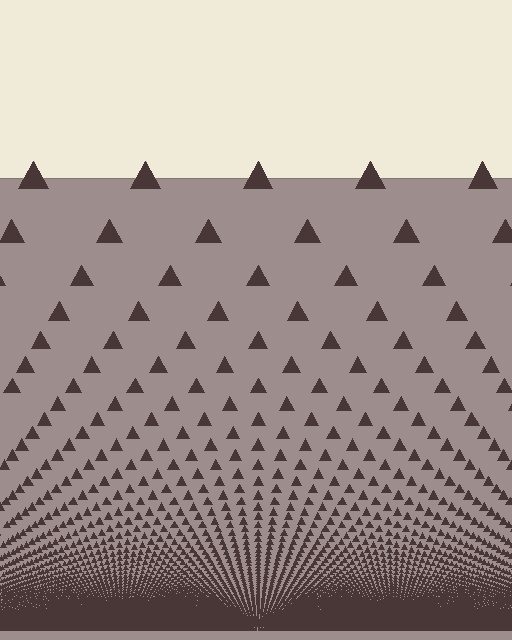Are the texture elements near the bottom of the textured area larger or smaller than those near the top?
Smaller. The gradient is inverted — elements near the bottom are smaller and denser.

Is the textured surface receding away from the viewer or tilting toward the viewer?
The surface appears to tilt toward the viewer. Texture elements get larger and sparser toward the top.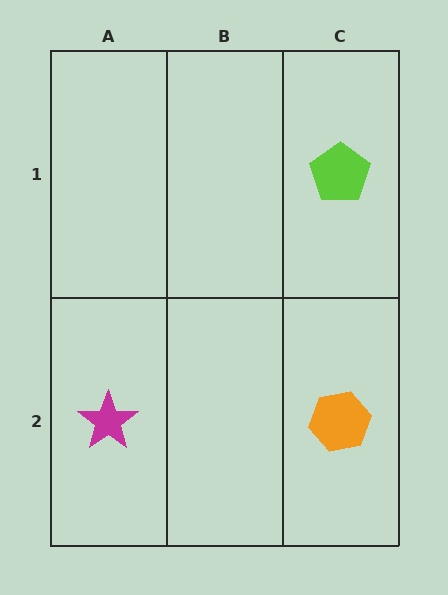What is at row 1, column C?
A lime pentagon.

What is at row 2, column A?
A magenta star.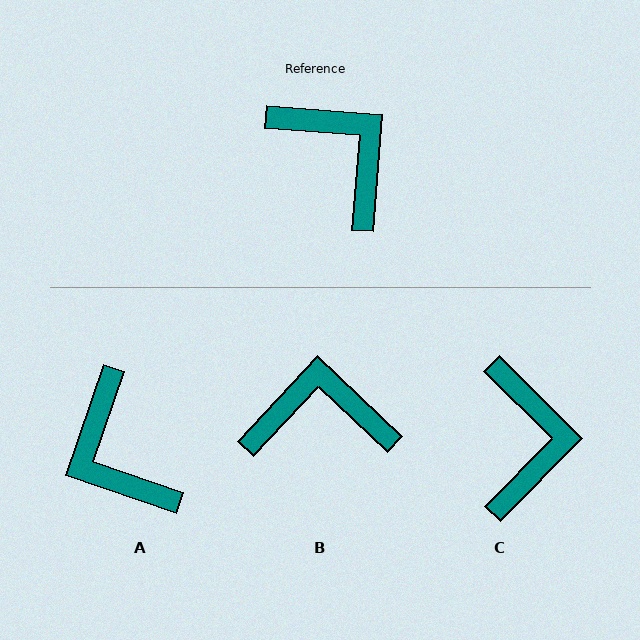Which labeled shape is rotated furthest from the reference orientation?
A, about 166 degrees away.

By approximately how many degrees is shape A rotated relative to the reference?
Approximately 166 degrees counter-clockwise.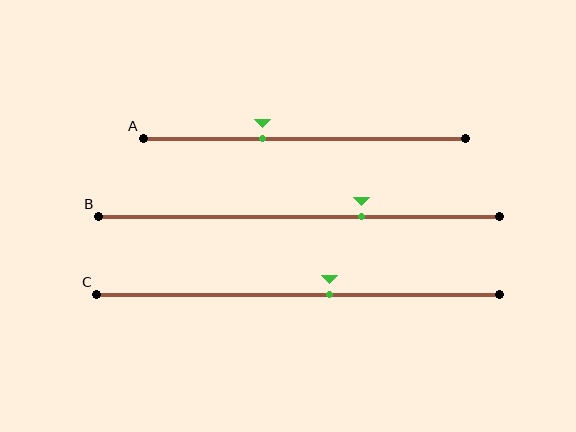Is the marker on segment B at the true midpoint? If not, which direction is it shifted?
No, the marker on segment B is shifted to the right by about 16% of the segment length.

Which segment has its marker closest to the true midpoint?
Segment C has its marker closest to the true midpoint.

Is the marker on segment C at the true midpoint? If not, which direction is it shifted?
No, the marker on segment C is shifted to the right by about 8% of the segment length.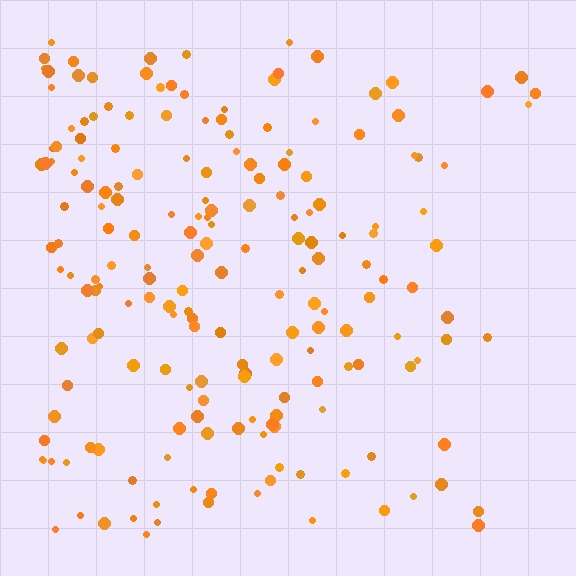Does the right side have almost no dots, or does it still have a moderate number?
Still a moderate number, just noticeably fewer than the left.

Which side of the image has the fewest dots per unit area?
The right.